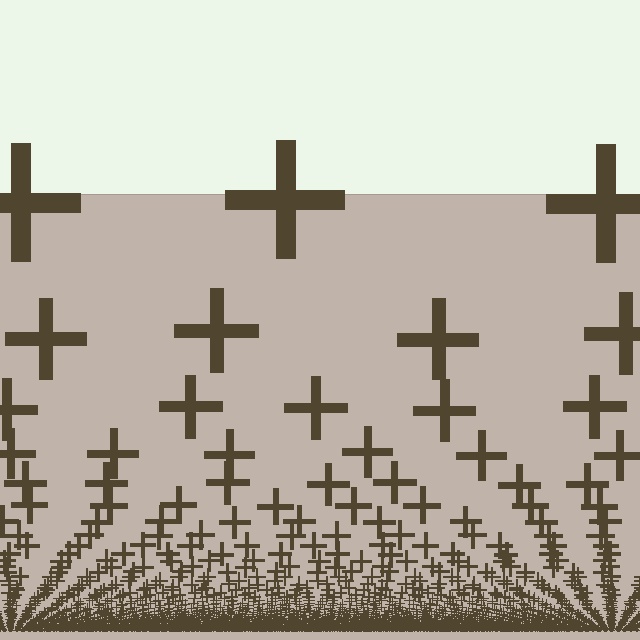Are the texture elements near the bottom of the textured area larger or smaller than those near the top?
Smaller. The gradient is inverted — elements near the bottom are smaller and denser.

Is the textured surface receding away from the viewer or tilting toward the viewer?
The surface appears to tilt toward the viewer. Texture elements get larger and sparser toward the top.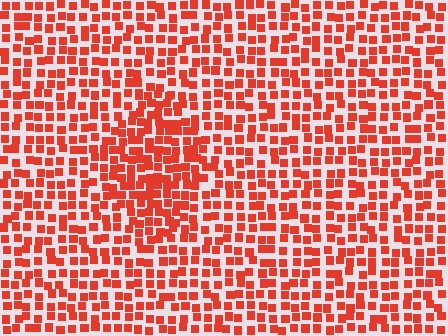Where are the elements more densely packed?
The elements are more densely packed inside the diamond boundary.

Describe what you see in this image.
The image contains small red elements arranged at two different densities. A diamond-shaped region is visible where the elements are more densely packed than the surrounding area.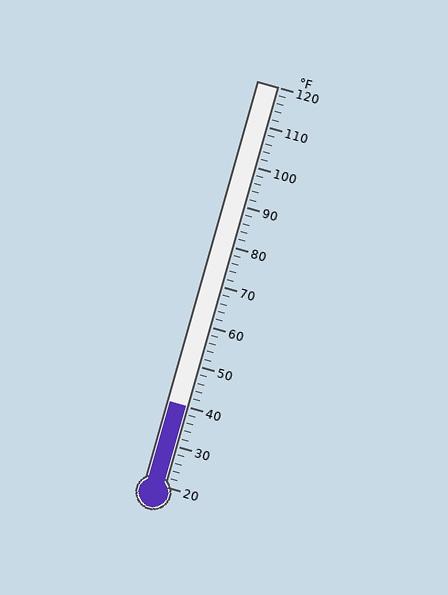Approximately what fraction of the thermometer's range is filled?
The thermometer is filled to approximately 20% of its range.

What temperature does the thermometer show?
The thermometer shows approximately 40°F.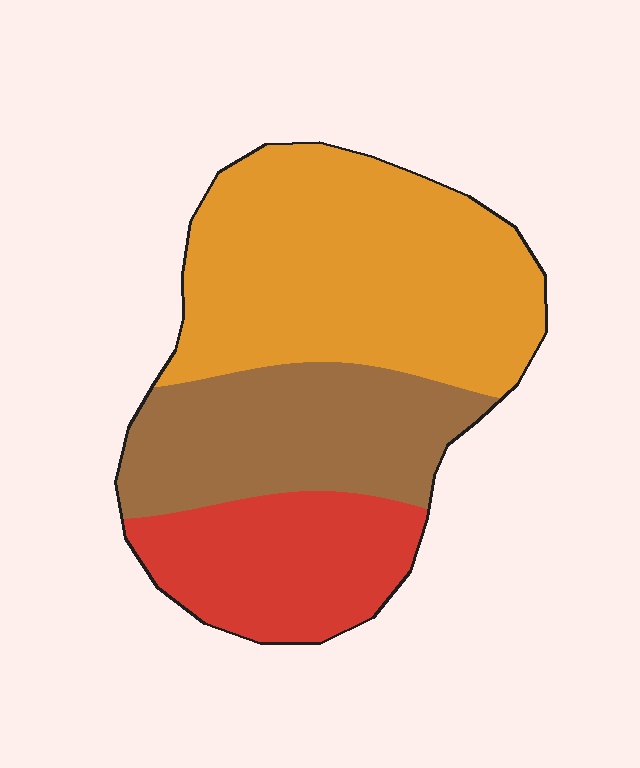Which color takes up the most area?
Orange, at roughly 50%.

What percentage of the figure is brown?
Brown takes up about one quarter (1/4) of the figure.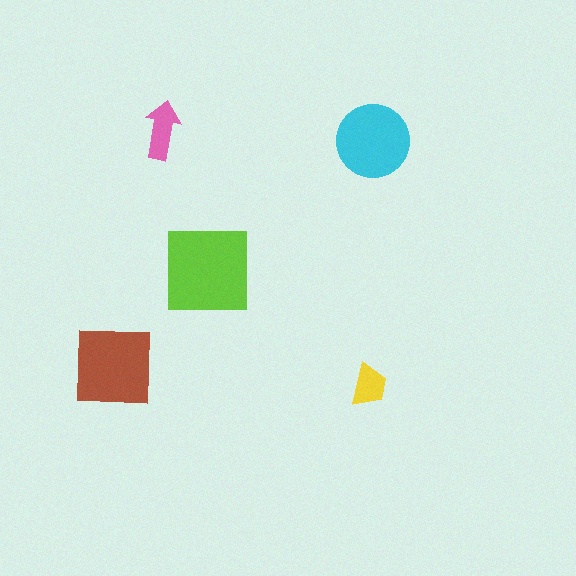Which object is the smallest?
The yellow trapezoid.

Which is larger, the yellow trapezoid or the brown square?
The brown square.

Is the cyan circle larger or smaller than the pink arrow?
Larger.